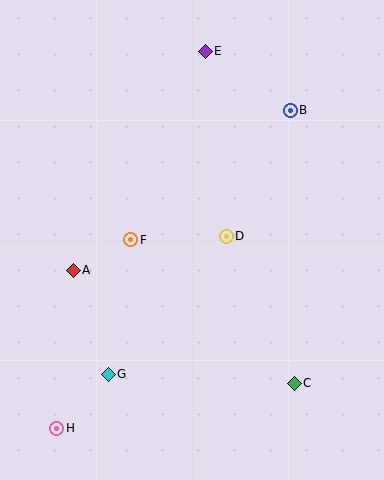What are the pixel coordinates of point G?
Point G is at (108, 374).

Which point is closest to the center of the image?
Point D at (226, 236) is closest to the center.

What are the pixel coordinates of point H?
Point H is at (57, 428).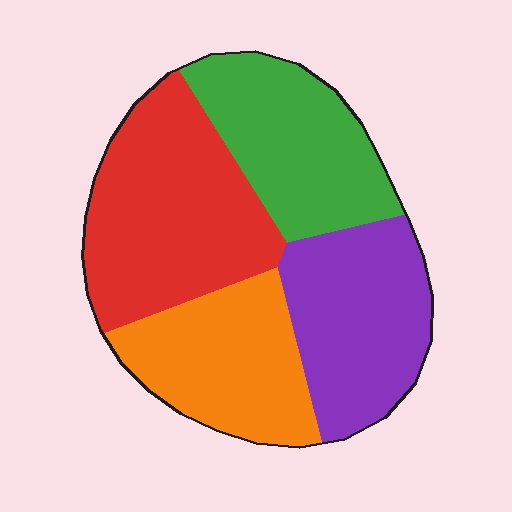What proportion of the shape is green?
Green takes up about one quarter (1/4) of the shape.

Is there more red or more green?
Red.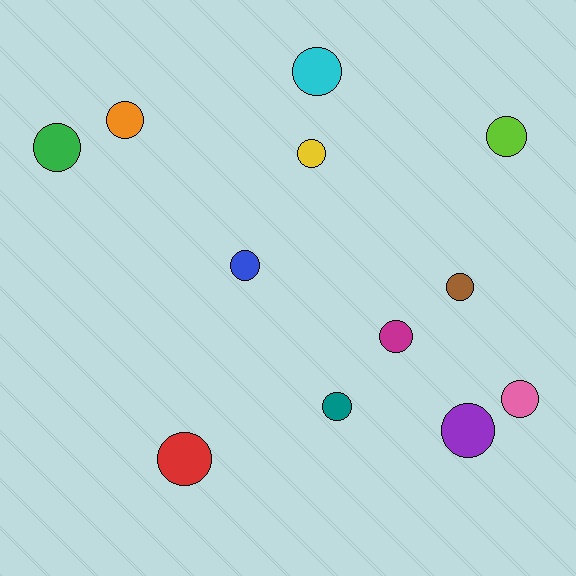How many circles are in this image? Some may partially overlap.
There are 12 circles.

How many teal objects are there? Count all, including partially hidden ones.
There is 1 teal object.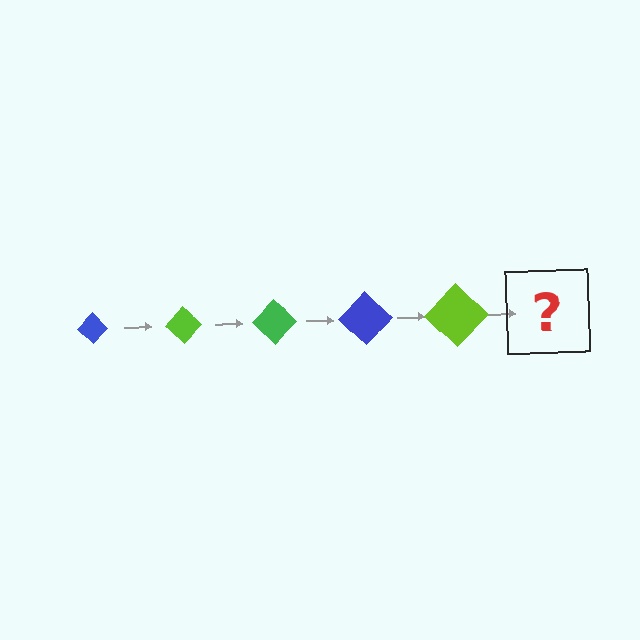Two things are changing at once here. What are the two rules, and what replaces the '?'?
The two rules are that the diamond grows larger each step and the color cycles through blue, lime, and green. The '?' should be a green diamond, larger than the previous one.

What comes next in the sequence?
The next element should be a green diamond, larger than the previous one.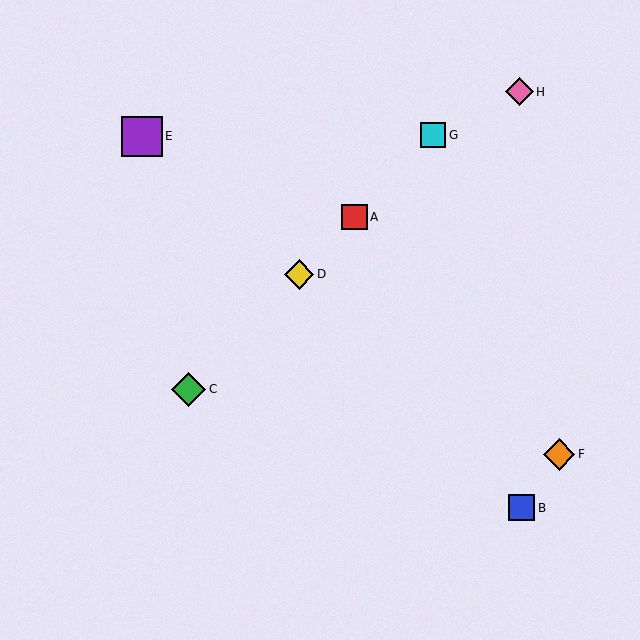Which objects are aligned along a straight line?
Objects A, C, D, G are aligned along a straight line.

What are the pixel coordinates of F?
Object F is at (559, 454).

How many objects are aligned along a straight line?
4 objects (A, C, D, G) are aligned along a straight line.